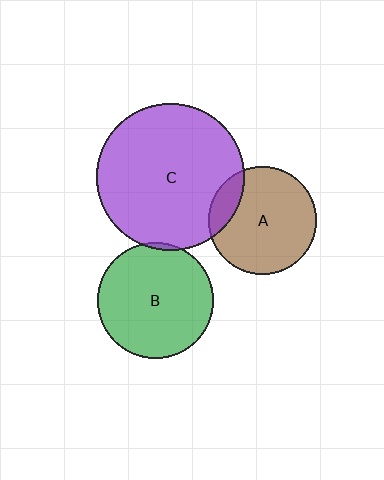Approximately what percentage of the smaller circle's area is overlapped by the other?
Approximately 5%.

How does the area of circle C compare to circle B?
Approximately 1.6 times.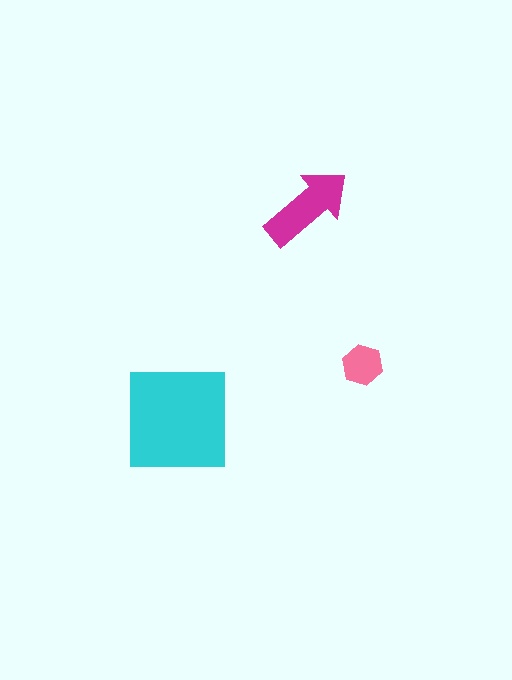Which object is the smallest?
The pink hexagon.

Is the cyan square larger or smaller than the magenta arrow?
Larger.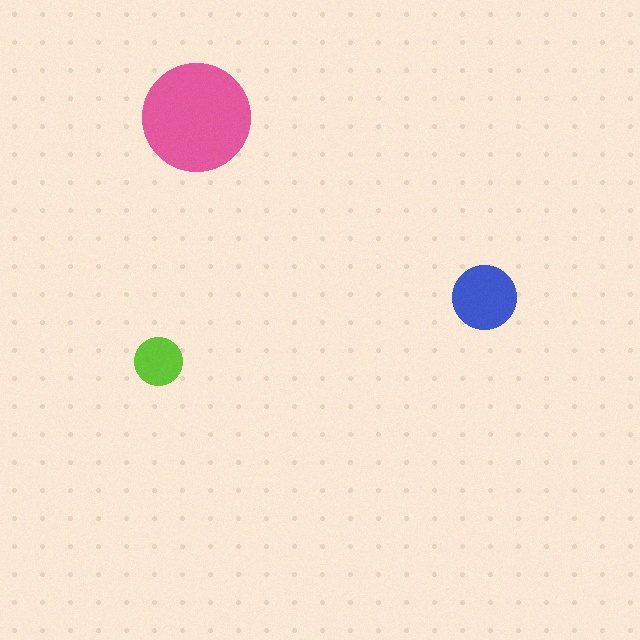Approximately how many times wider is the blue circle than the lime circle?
About 1.5 times wider.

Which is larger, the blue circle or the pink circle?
The pink one.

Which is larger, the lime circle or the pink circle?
The pink one.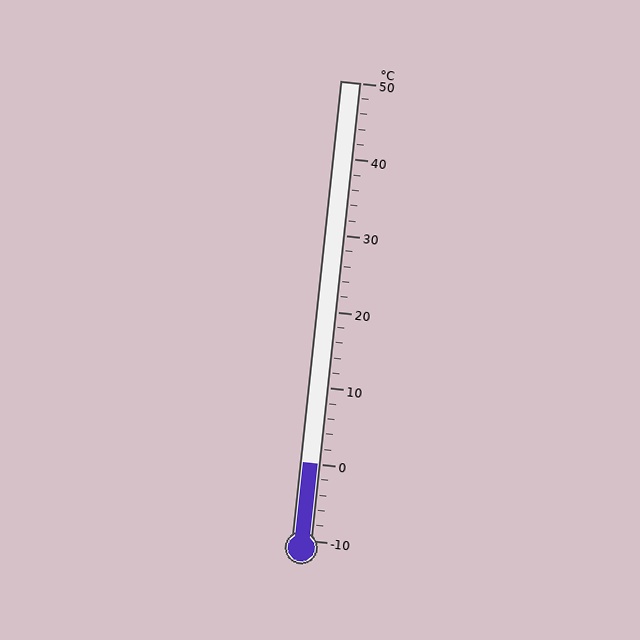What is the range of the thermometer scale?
The thermometer scale ranges from -10°C to 50°C.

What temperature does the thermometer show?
The thermometer shows approximately 0°C.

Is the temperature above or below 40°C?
The temperature is below 40°C.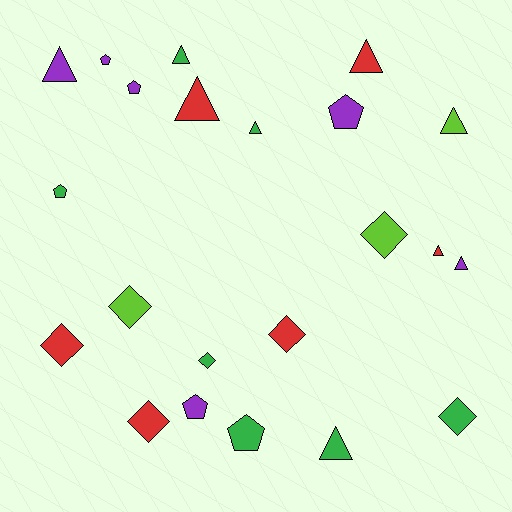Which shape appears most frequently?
Triangle, with 9 objects.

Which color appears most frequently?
Green, with 7 objects.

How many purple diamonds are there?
There are no purple diamonds.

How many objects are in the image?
There are 22 objects.